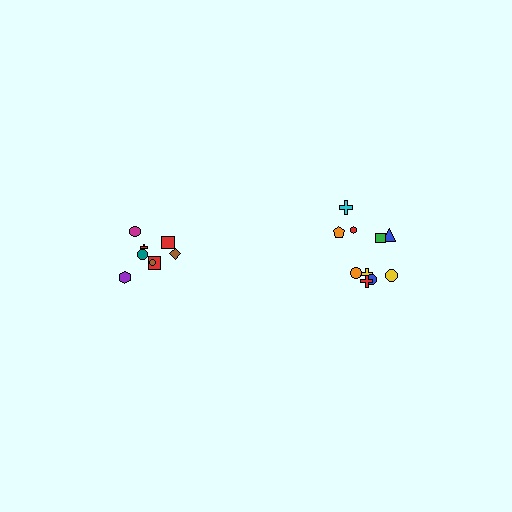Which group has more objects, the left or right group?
The right group.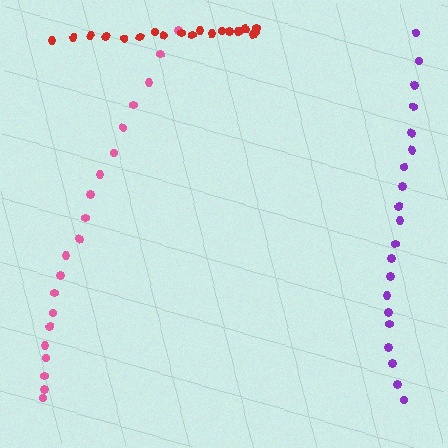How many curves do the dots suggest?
There are 3 distinct paths.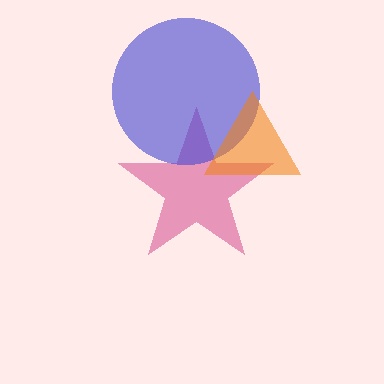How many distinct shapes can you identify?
There are 3 distinct shapes: a pink star, a blue circle, an orange triangle.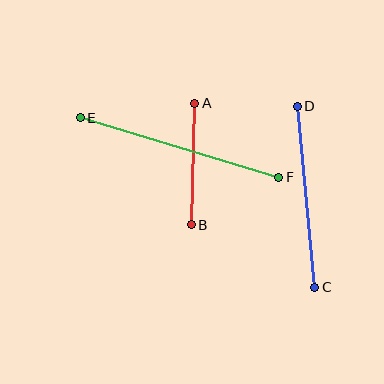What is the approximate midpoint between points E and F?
The midpoint is at approximately (179, 147) pixels.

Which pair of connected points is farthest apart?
Points E and F are farthest apart.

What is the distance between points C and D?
The distance is approximately 181 pixels.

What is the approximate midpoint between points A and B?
The midpoint is at approximately (193, 164) pixels.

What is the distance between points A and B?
The distance is approximately 122 pixels.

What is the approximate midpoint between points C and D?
The midpoint is at approximately (306, 197) pixels.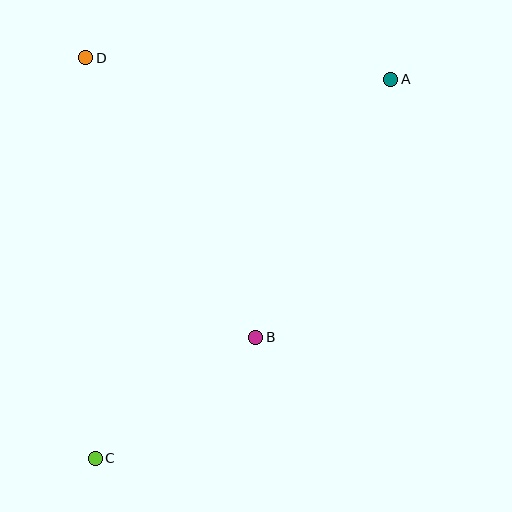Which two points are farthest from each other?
Points A and C are farthest from each other.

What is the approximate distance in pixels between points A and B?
The distance between A and B is approximately 291 pixels.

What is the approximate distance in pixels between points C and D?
The distance between C and D is approximately 401 pixels.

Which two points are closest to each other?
Points B and C are closest to each other.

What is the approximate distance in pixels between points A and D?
The distance between A and D is approximately 306 pixels.